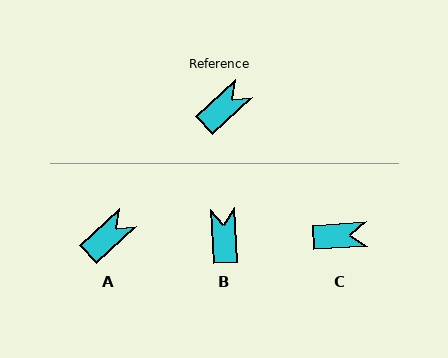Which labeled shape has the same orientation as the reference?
A.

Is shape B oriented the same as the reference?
No, it is off by about 51 degrees.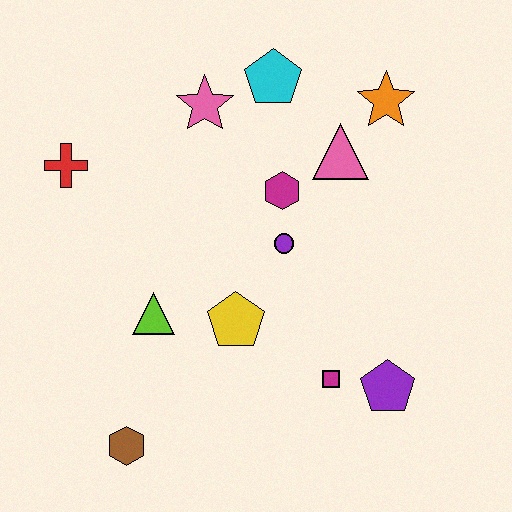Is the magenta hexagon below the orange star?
Yes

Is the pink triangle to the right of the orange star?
No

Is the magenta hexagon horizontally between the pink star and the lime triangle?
No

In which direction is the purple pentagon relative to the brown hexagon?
The purple pentagon is to the right of the brown hexagon.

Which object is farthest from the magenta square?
The red cross is farthest from the magenta square.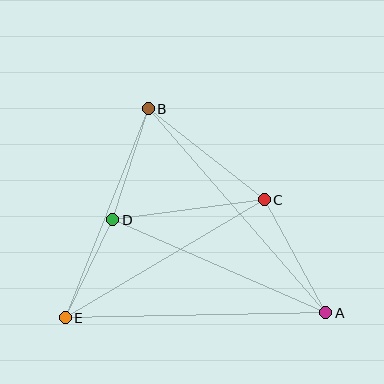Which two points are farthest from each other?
Points A and B are farthest from each other.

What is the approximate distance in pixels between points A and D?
The distance between A and D is approximately 232 pixels.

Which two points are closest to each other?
Points D and E are closest to each other.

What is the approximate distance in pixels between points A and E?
The distance between A and E is approximately 260 pixels.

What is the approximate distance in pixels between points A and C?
The distance between A and C is approximately 128 pixels.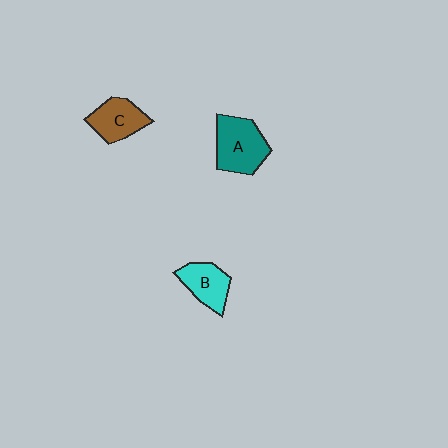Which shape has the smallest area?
Shape B (cyan).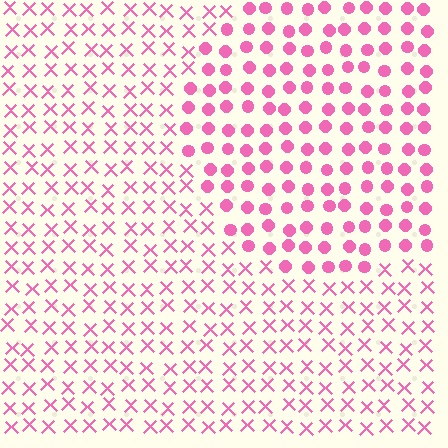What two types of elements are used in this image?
The image uses circles inside the circle region and X marks outside it.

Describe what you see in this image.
The image is filled with small pink elements arranged in a uniform grid. A circle-shaped region contains circles, while the surrounding area contains X marks. The boundary is defined purely by the change in element shape.